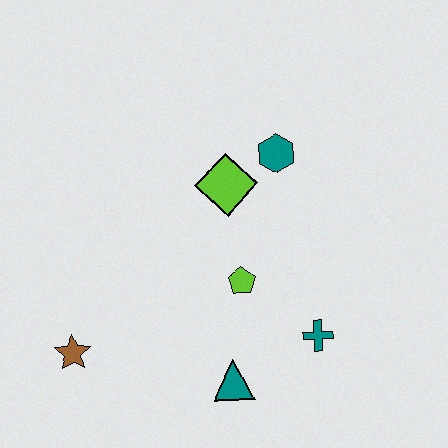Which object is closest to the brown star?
The teal triangle is closest to the brown star.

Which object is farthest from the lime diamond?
The brown star is farthest from the lime diamond.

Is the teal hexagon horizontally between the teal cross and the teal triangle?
Yes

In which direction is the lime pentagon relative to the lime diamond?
The lime pentagon is below the lime diamond.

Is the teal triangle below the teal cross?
Yes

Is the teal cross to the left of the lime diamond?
No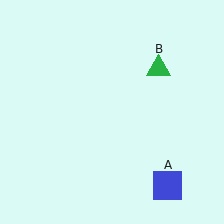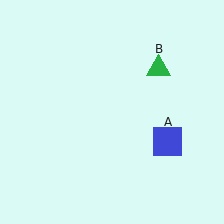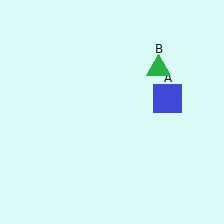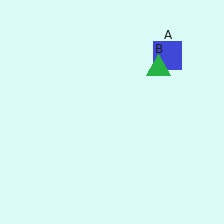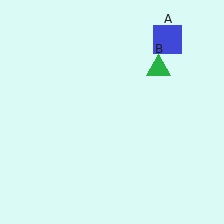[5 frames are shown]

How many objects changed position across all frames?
1 object changed position: blue square (object A).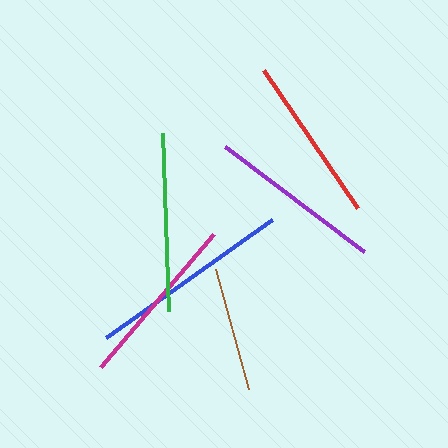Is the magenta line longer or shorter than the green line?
The green line is longer than the magenta line.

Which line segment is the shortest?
The brown line is the shortest at approximately 125 pixels.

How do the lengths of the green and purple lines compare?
The green and purple lines are approximately the same length.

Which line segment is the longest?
The blue line is the longest at approximately 203 pixels.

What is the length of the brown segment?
The brown segment is approximately 125 pixels long.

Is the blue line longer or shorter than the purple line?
The blue line is longer than the purple line.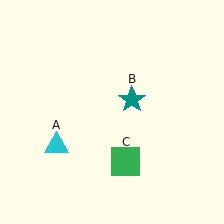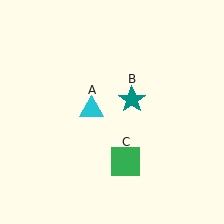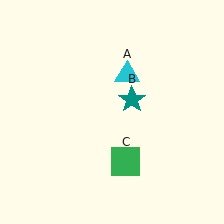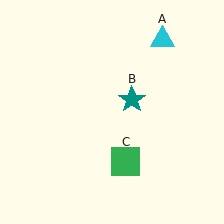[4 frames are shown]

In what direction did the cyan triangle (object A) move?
The cyan triangle (object A) moved up and to the right.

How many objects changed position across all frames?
1 object changed position: cyan triangle (object A).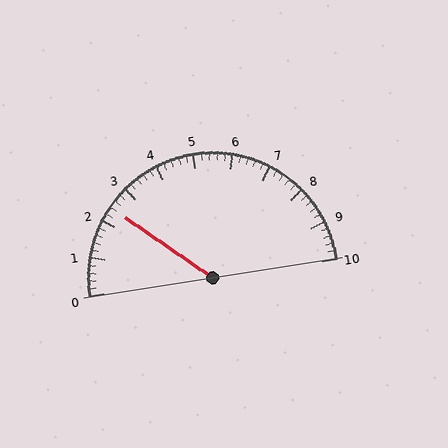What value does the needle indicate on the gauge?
The needle indicates approximately 2.4.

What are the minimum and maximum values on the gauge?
The gauge ranges from 0 to 10.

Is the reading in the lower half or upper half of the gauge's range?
The reading is in the lower half of the range (0 to 10).